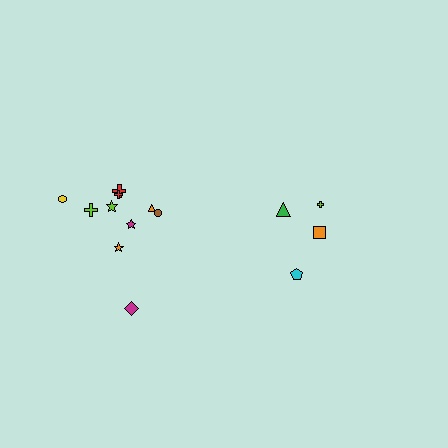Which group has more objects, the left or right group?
The left group.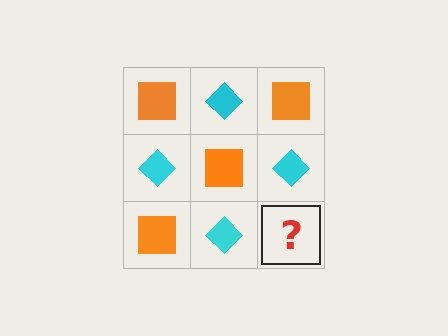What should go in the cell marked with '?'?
The missing cell should contain an orange square.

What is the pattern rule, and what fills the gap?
The rule is that it alternates orange square and cyan diamond in a checkerboard pattern. The gap should be filled with an orange square.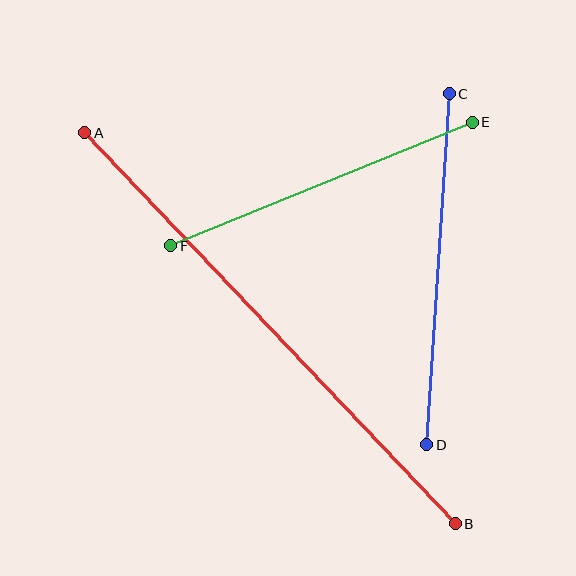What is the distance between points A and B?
The distance is approximately 539 pixels.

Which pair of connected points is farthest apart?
Points A and B are farthest apart.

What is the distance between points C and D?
The distance is approximately 351 pixels.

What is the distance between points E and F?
The distance is approximately 326 pixels.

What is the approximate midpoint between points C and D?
The midpoint is at approximately (438, 269) pixels.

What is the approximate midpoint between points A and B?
The midpoint is at approximately (270, 328) pixels.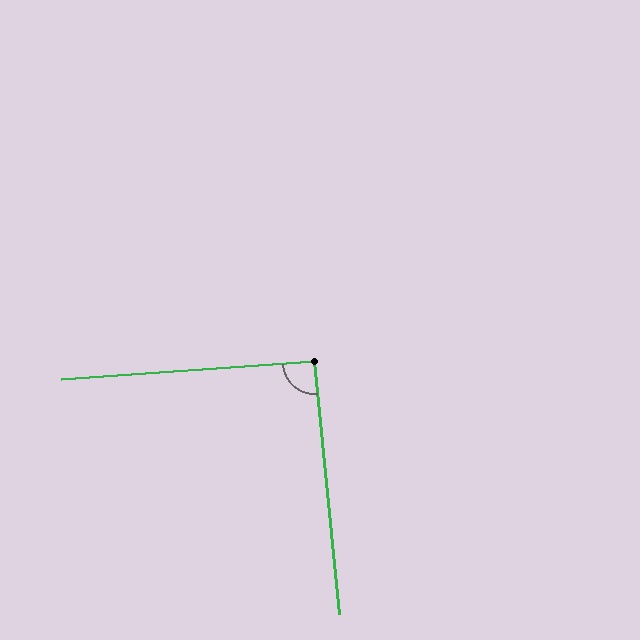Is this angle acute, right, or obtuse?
It is approximately a right angle.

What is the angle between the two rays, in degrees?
Approximately 91 degrees.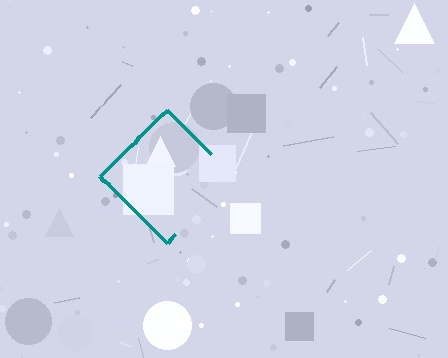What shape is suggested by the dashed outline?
The dashed outline suggests a diamond.